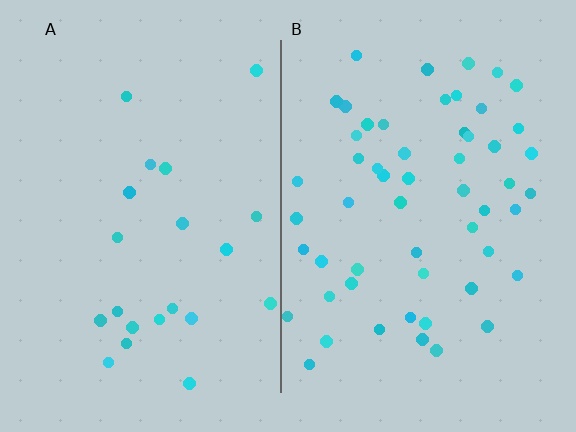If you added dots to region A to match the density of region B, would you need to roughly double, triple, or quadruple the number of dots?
Approximately triple.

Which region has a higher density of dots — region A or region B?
B (the right).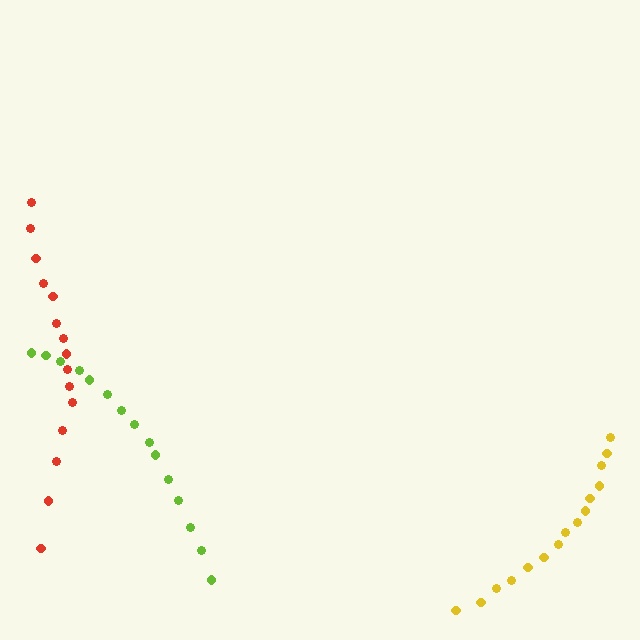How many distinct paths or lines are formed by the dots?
There are 3 distinct paths.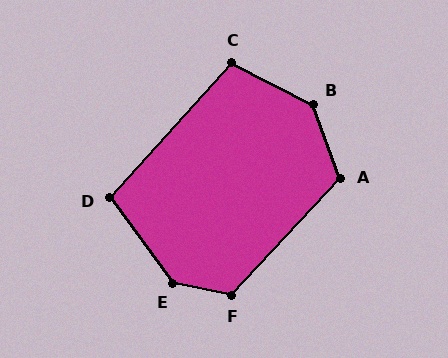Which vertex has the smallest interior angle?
D, at approximately 101 degrees.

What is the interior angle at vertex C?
Approximately 105 degrees (obtuse).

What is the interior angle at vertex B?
Approximately 137 degrees (obtuse).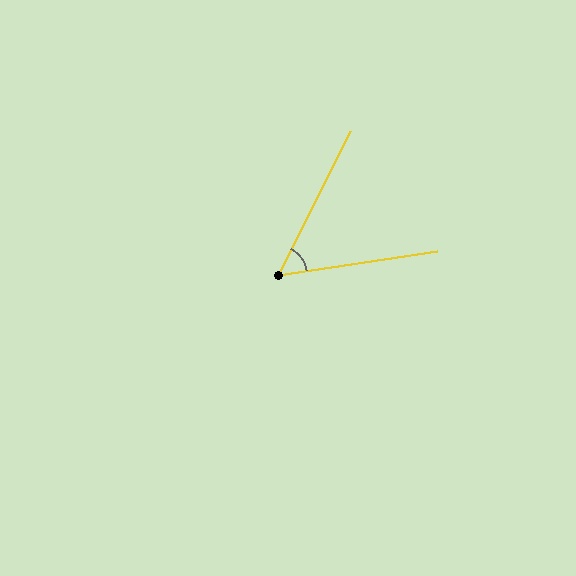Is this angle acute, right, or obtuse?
It is acute.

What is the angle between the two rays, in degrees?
Approximately 55 degrees.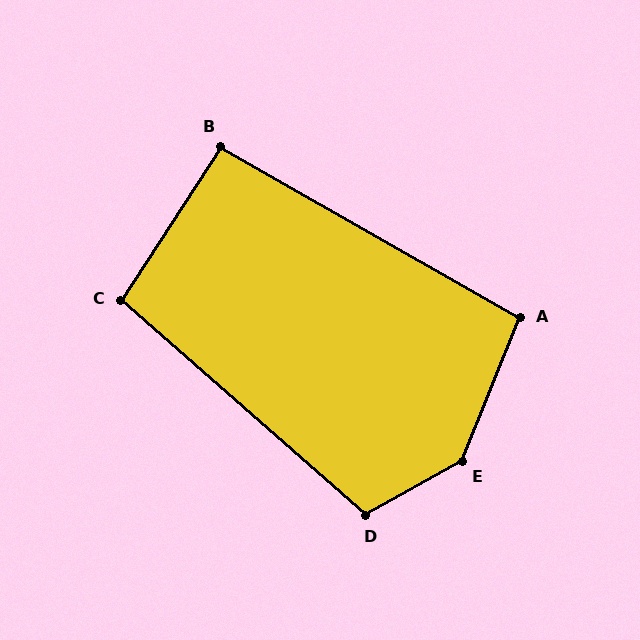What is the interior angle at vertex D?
Approximately 110 degrees (obtuse).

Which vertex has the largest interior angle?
E, at approximately 141 degrees.